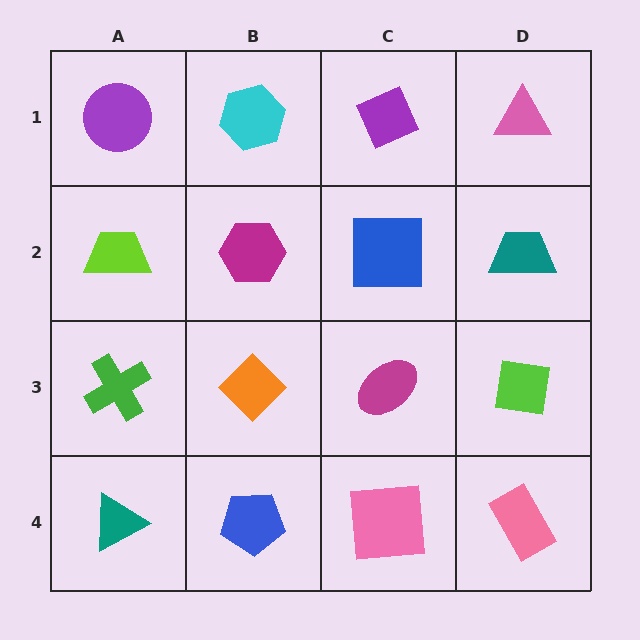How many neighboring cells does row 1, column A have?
2.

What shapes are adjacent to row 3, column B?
A magenta hexagon (row 2, column B), a blue pentagon (row 4, column B), a green cross (row 3, column A), a magenta ellipse (row 3, column C).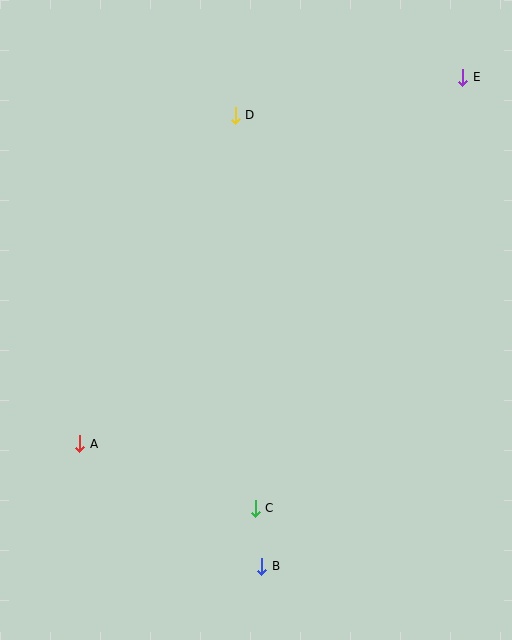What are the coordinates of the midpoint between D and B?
The midpoint between D and B is at (248, 341).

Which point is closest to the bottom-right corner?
Point B is closest to the bottom-right corner.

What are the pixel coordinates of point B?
Point B is at (262, 566).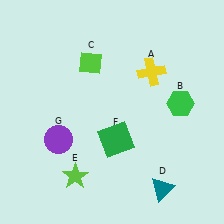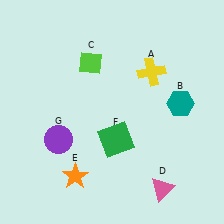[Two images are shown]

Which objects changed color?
B changed from green to teal. D changed from teal to pink. E changed from lime to orange.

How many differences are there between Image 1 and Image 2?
There are 3 differences between the two images.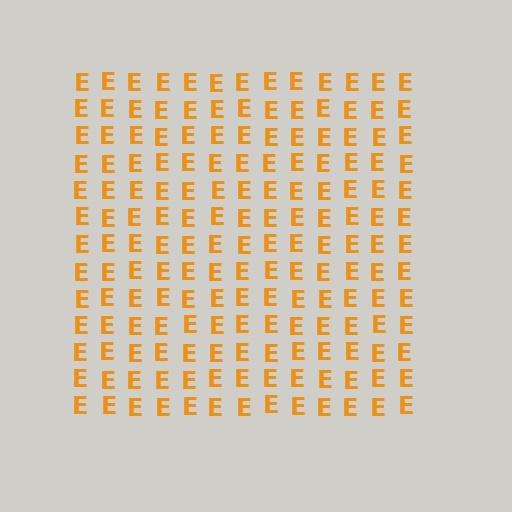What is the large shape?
The large shape is a square.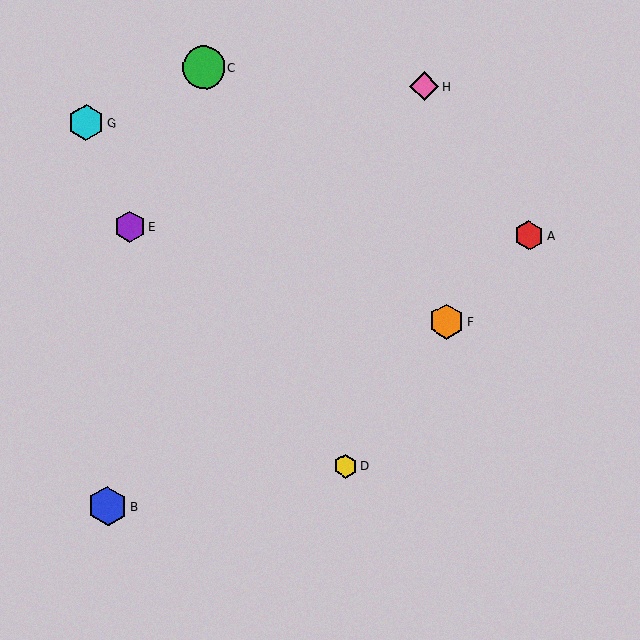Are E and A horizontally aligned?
Yes, both are at y≈227.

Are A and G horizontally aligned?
No, A is at y≈235 and G is at y≈123.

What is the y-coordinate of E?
Object E is at y≈227.